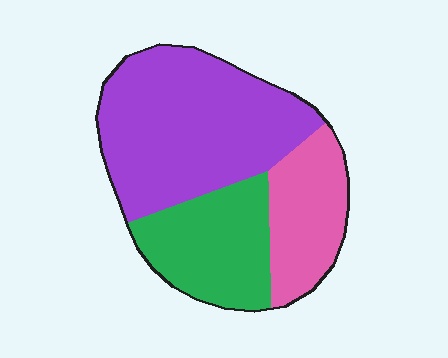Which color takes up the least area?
Pink, at roughly 20%.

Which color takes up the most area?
Purple, at roughly 50%.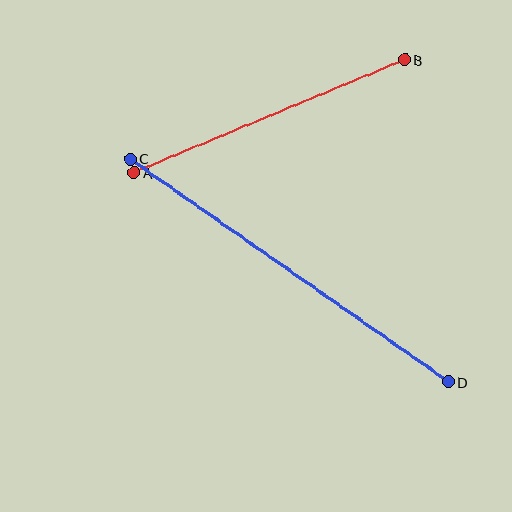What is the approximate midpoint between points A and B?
The midpoint is at approximately (269, 116) pixels.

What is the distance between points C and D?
The distance is approximately 388 pixels.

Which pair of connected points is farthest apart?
Points C and D are farthest apart.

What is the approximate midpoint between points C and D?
The midpoint is at approximately (289, 270) pixels.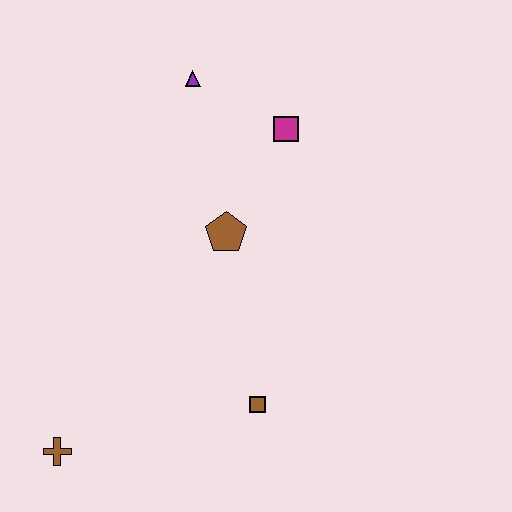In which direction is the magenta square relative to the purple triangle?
The magenta square is to the right of the purple triangle.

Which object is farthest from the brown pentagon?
The brown cross is farthest from the brown pentagon.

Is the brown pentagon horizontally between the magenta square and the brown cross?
Yes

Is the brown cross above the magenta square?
No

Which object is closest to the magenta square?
The purple triangle is closest to the magenta square.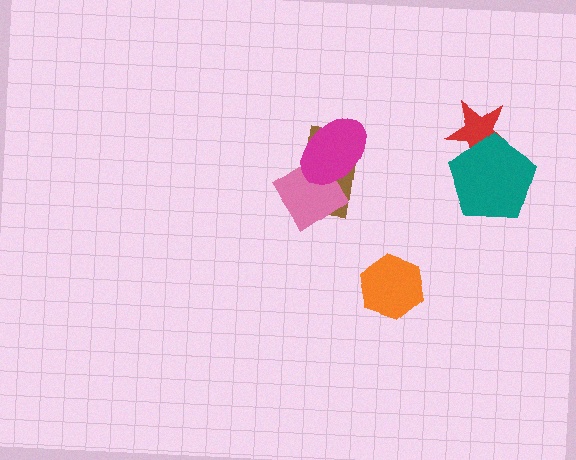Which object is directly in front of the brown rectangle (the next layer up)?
The pink diamond is directly in front of the brown rectangle.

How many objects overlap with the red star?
1 object overlaps with the red star.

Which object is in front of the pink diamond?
The magenta ellipse is in front of the pink diamond.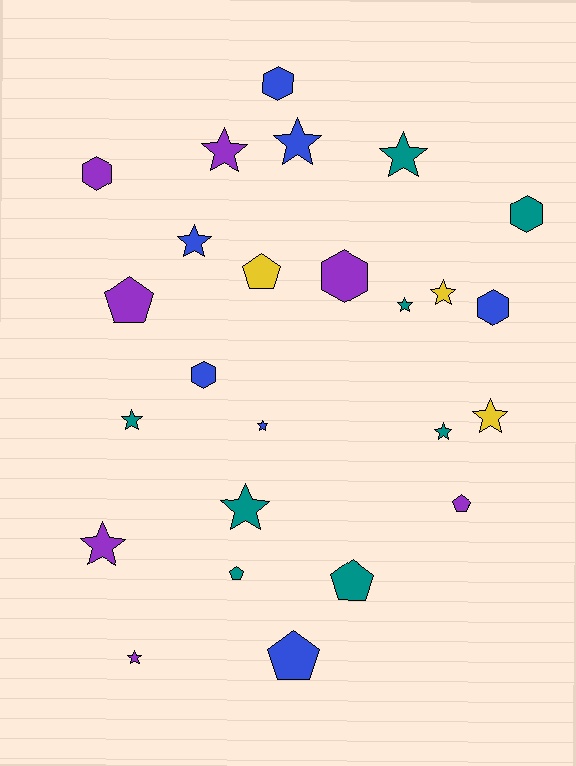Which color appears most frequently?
Teal, with 8 objects.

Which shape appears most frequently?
Star, with 13 objects.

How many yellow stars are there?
There are 2 yellow stars.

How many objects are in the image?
There are 25 objects.